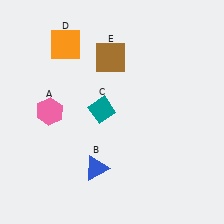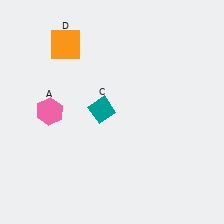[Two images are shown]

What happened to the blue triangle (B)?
The blue triangle (B) was removed in Image 2. It was in the bottom-left area of Image 1.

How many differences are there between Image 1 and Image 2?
There are 2 differences between the two images.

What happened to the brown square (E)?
The brown square (E) was removed in Image 2. It was in the top-left area of Image 1.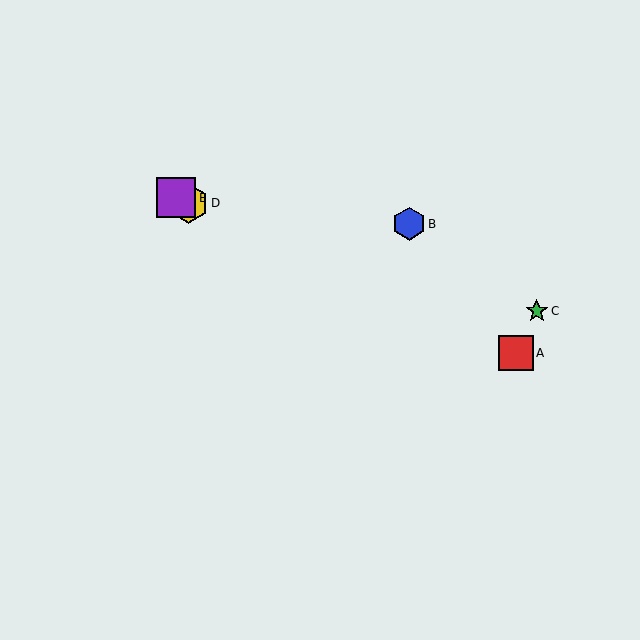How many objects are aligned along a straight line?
3 objects (A, D, E) are aligned along a straight line.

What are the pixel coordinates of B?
Object B is at (409, 224).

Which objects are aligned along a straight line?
Objects A, D, E are aligned along a straight line.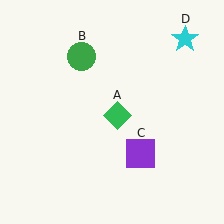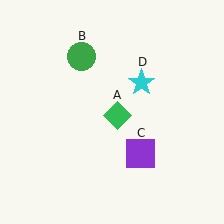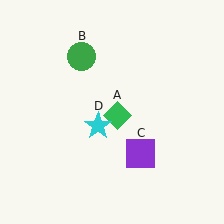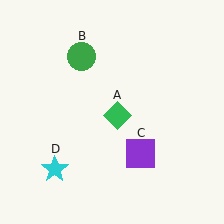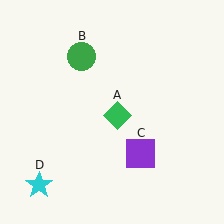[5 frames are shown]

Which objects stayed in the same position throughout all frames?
Green diamond (object A) and green circle (object B) and purple square (object C) remained stationary.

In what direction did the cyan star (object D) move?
The cyan star (object D) moved down and to the left.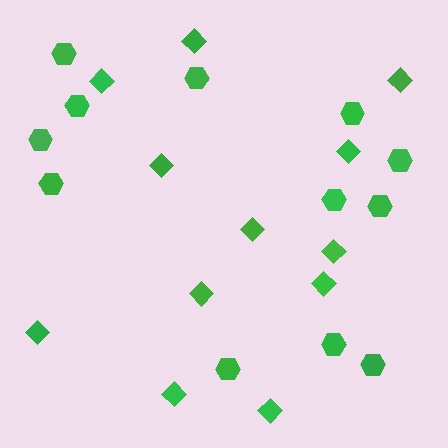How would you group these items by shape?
There are 2 groups: one group of hexagons (12) and one group of diamonds (12).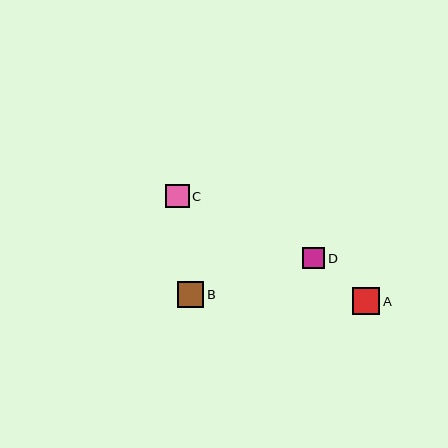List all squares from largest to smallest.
From largest to smallest: A, B, C, D.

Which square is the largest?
Square A is the largest with a size of approximately 28 pixels.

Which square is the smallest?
Square D is the smallest with a size of approximately 22 pixels.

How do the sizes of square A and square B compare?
Square A and square B are approximately the same size.